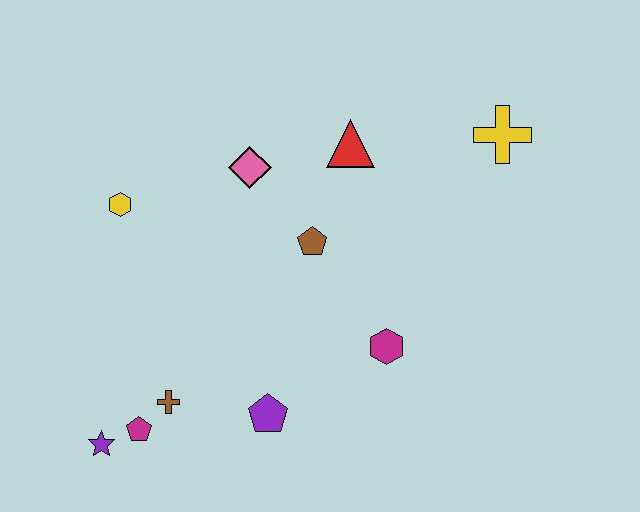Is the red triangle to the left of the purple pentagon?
No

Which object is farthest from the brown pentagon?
The purple star is farthest from the brown pentagon.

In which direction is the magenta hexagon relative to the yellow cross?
The magenta hexagon is below the yellow cross.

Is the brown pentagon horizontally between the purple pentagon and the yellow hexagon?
No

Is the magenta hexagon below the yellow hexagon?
Yes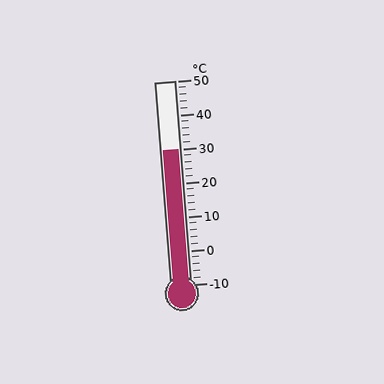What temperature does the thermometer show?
The thermometer shows approximately 30°C.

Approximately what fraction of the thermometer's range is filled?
The thermometer is filled to approximately 65% of its range.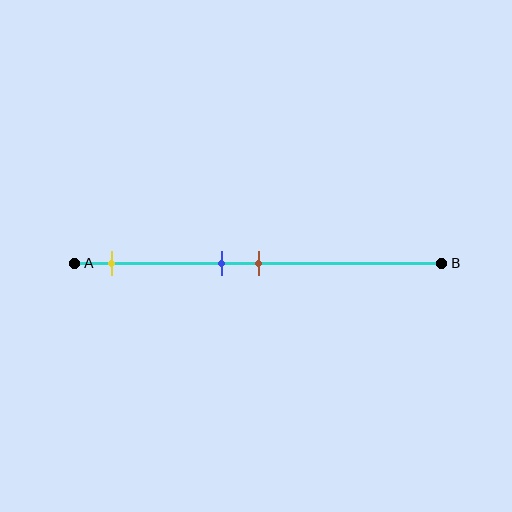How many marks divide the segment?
There are 3 marks dividing the segment.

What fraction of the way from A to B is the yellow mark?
The yellow mark is approximately 10% (0.1) of the way from A to B.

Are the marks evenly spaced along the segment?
No, the marks are not evenly spaced.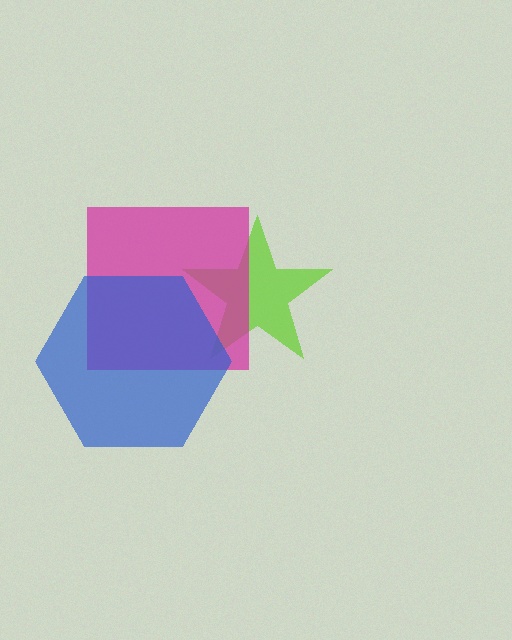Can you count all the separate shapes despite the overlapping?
Yes, there are 3 separate shapes.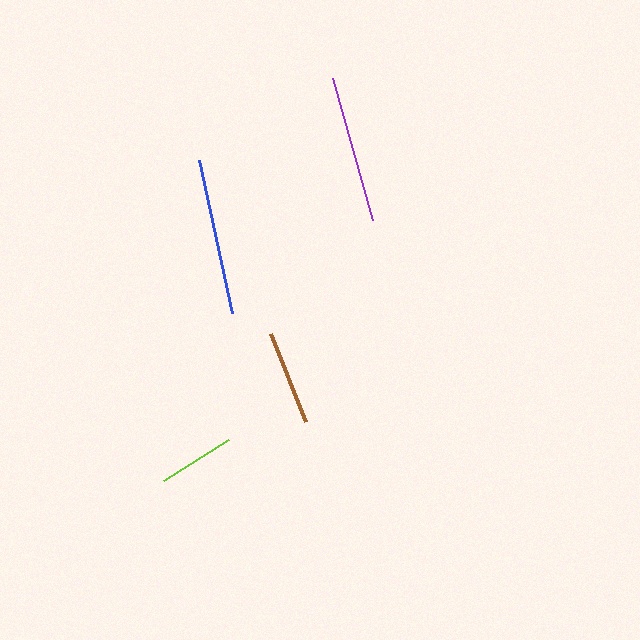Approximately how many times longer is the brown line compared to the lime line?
The brown line is approximately 1.2 times the length of the lime line.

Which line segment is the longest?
The blue line is the longest at approximately 156 pixels.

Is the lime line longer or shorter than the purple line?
The purple line is longer than the lime line.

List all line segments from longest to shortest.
From longest to shortest: blue, purple, brown, lime.